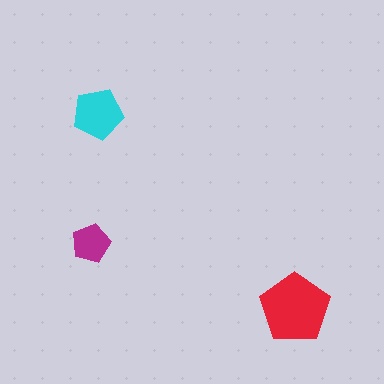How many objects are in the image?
There are 3 objects in the image.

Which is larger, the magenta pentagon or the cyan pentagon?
The cyan one.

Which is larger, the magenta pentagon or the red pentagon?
The red one.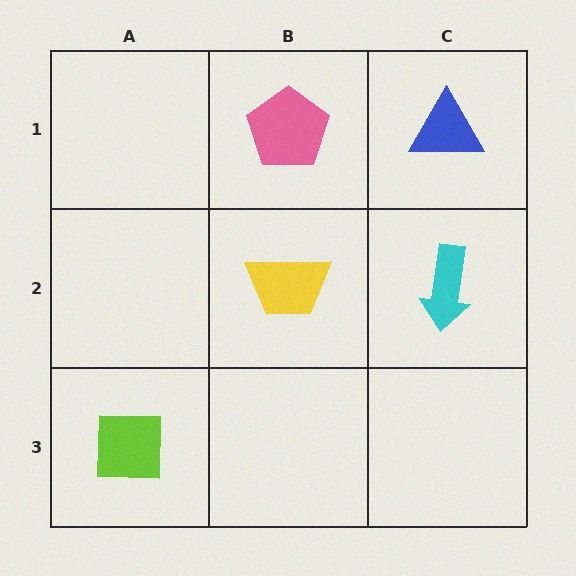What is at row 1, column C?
A blue triangle.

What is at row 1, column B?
A pink pentagon.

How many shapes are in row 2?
2 shapes.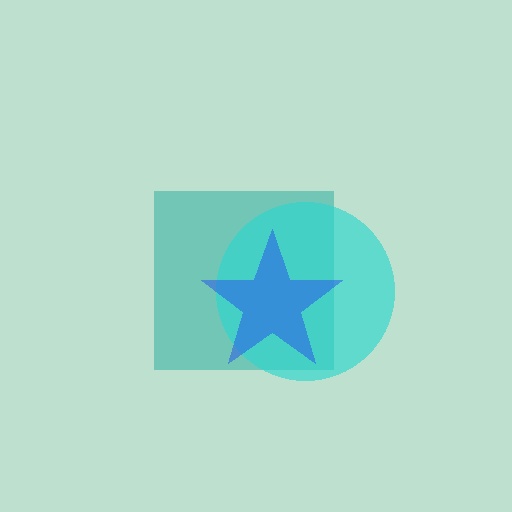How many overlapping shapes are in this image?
There are 3 overlapping shapes in the image.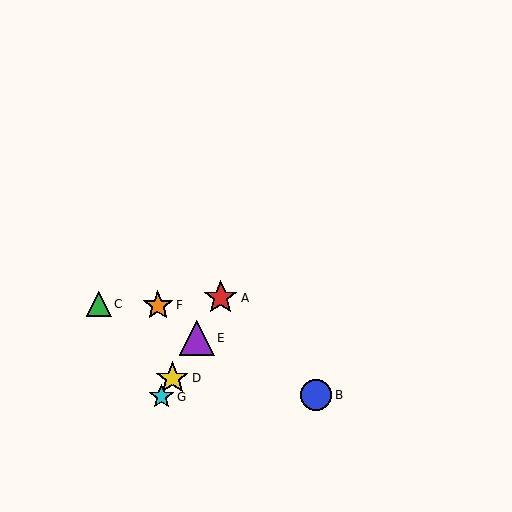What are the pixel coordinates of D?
Object D is at (172, 378).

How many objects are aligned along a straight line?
4 objects (A, D, E, G) are aligned along a straight line.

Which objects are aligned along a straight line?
Objects A, D, E, G are aligned along a straight line.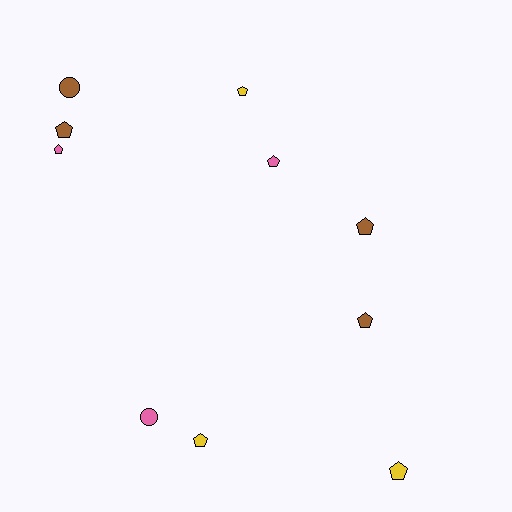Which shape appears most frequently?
Pentagon, with 8 objects.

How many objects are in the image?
There are 10 objects.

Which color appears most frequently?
Brown, with 4 objects.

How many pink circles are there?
There is 1 pink circle.